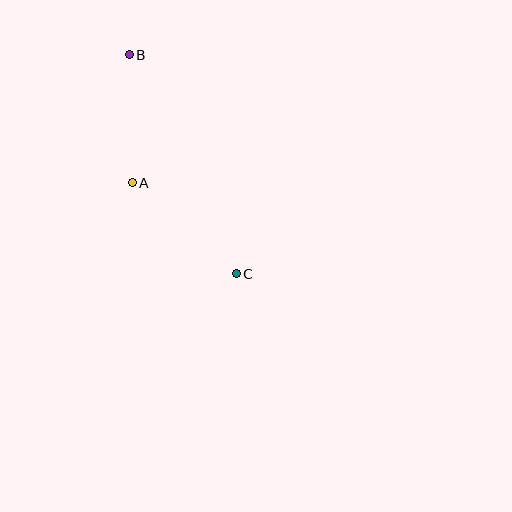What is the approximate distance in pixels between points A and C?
The distance between A and C is approximately 138 pixels.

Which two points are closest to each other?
Points A and B are closest to each other.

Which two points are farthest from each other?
Points B and C are farthest from each other.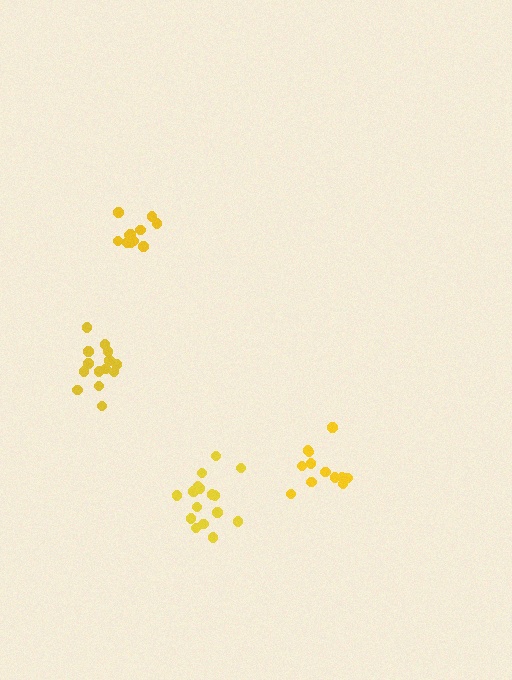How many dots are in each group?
Group 1: 12 dots, Group 2: 12 dots, Group 3: 14 dots, Group 4: 16 dots (54 total).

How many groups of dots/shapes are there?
There are 4 groups.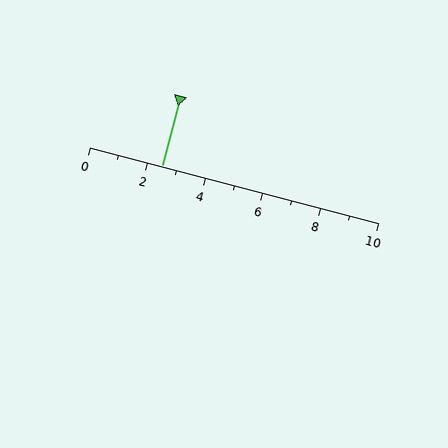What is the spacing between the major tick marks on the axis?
The major ticks are spaced 2 apart.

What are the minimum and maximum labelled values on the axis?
The axis runs from 0 to 10.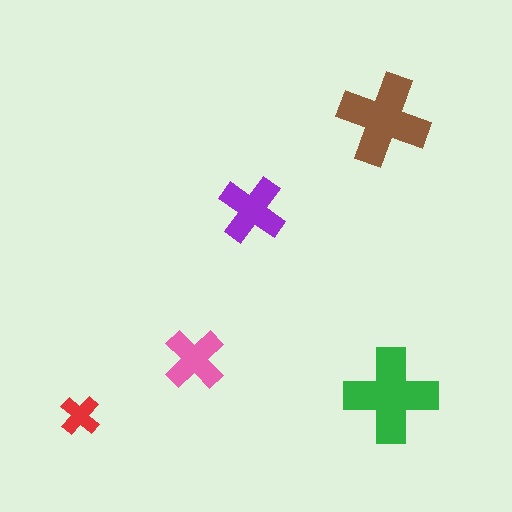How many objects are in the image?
There are 5 objects in the image.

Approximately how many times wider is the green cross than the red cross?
About 2.5 times wider.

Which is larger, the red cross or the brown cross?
The brown one.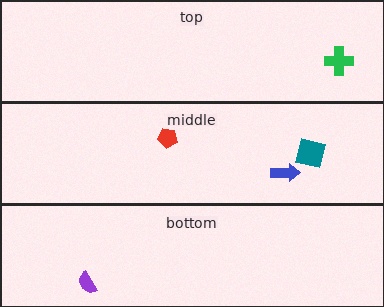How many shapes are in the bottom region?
1.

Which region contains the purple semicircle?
The bottom region.